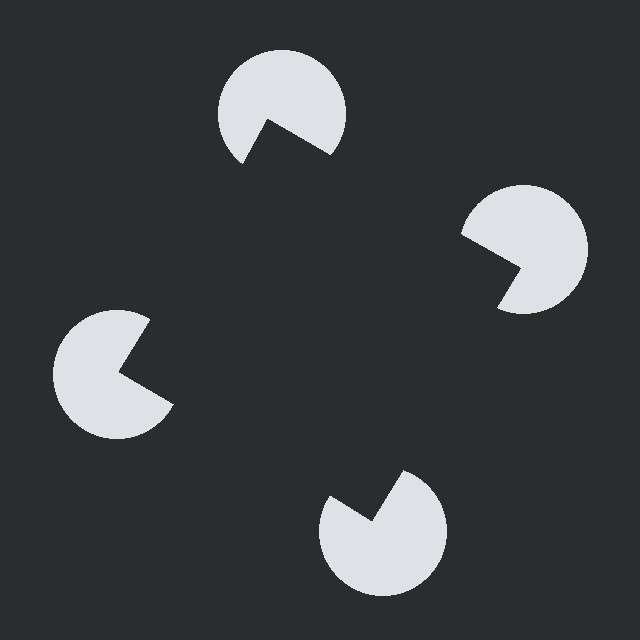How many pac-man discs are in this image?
There are 4 — one at each vertex of the illusory square.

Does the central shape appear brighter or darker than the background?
It typically appears slightly darker than the background, even though no actual brightness change is drawn.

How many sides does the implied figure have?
4 sides.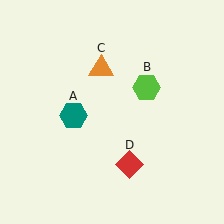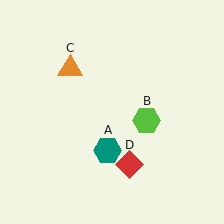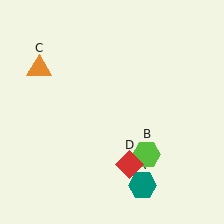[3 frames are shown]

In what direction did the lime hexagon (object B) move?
The lime hexagon (object B) moved down.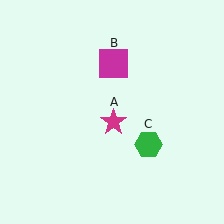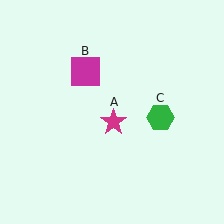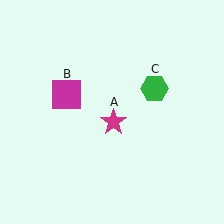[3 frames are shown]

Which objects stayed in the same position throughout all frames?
Magenta star (object A) remained stationary.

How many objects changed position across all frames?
2 objects changed position: magenta square (object B), green hexagon (object C).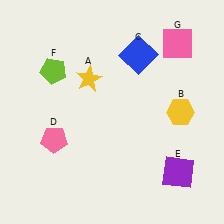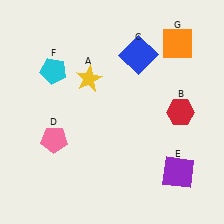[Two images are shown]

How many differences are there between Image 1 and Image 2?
There are 3 differences between the two images.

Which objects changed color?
B changed from yellow to red. F changed from lime to cyan. G changed from pink to orange.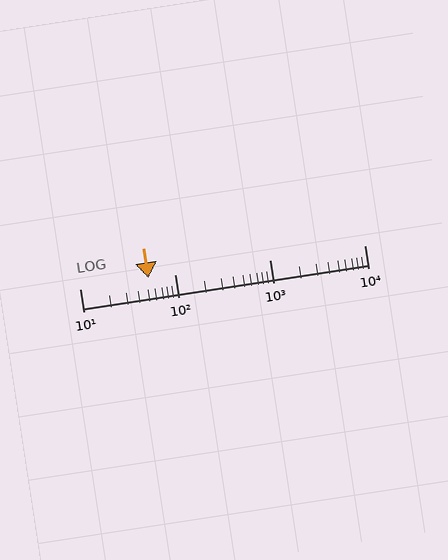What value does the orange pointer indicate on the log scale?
The pointer indicates approximately 53.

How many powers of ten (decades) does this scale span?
The scale spans 3 decades, from 10 to 10000.